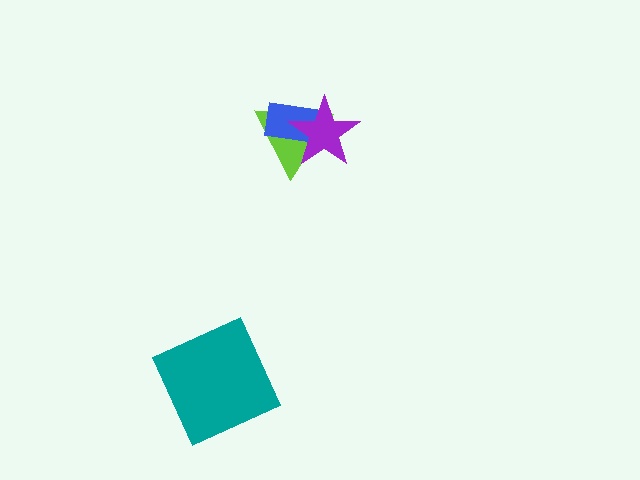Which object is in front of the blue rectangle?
The purple star is in front of the blue rectangle.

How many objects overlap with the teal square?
0 objects overlap with the teal square.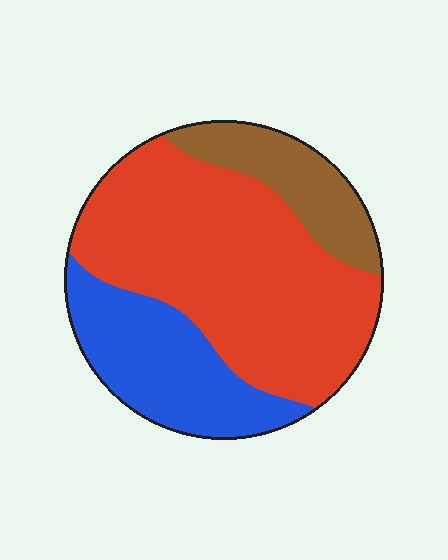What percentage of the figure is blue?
Blue covers roughly 25% of the figure.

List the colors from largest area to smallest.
From largest to smallest: red, blue, brown.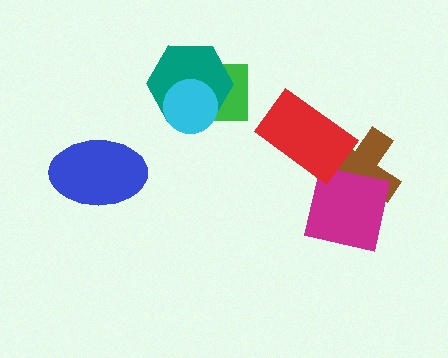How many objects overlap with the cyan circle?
2 objects overlap with the cyan circle.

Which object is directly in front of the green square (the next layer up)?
The teal hexagon is directly in front of the green square.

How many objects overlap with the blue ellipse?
0 objects overlap with the blue ellipse.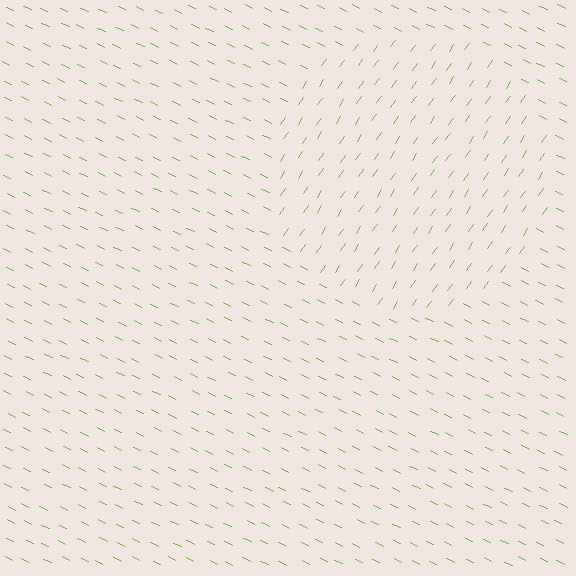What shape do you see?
I see a circle.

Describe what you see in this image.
The image is filled with small lime line segments. A circle region in the image has lines oriented differently from the surrounding lines, creating a visible texture boundary.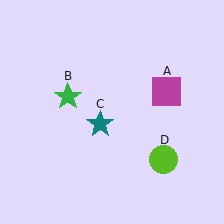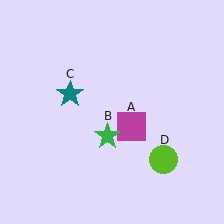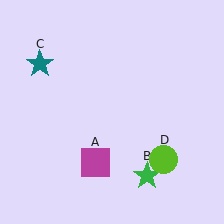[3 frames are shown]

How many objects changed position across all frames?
3 objects changed position: magenta square (object A), green star (object B), teal star (object C).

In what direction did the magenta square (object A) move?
The magenta square (object A) moved down and to the left.